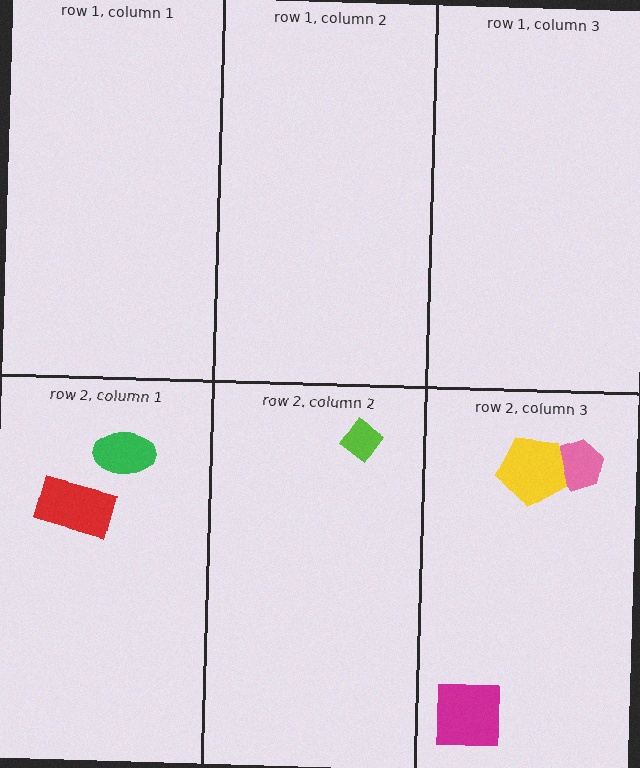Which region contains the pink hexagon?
The row 2, column 3 region.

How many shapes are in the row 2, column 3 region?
3.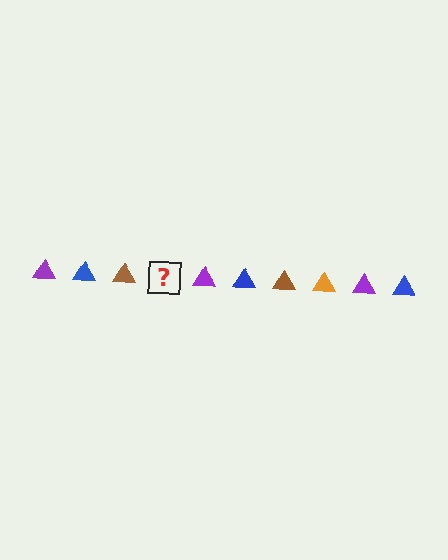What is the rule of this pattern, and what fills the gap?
The rule is that the pattern cycles through purple, blue, brown, orange triangles. The gap should be filled with an orange triangle.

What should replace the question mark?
The question mark should be replaced with an orange triangle.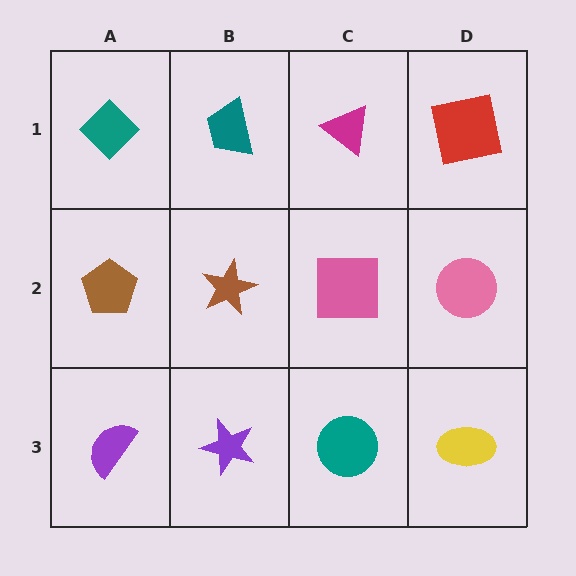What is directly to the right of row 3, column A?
A purple star.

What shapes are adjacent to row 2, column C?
A magenta triangle (row 1, column C), a teal circle (row 3, column C), a brown star (row 2, column B), a pink circle (row 2, column D).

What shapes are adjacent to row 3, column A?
A brown pentagon (row 2, column A), a purple star (row 3, column B).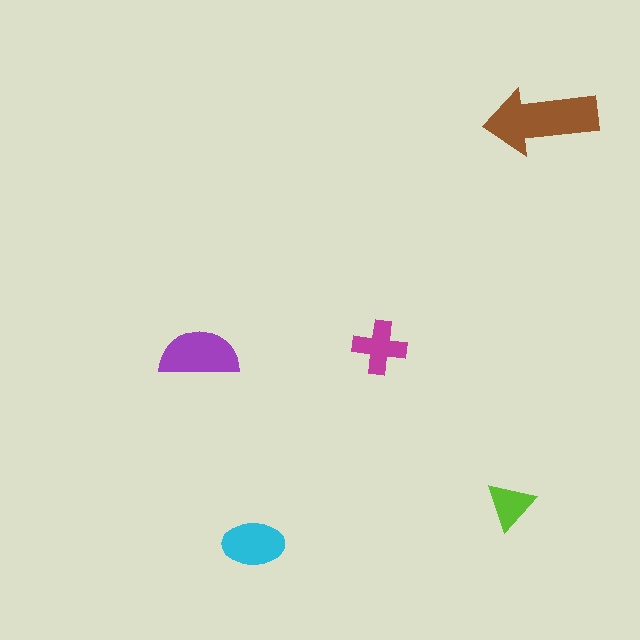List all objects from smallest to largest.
The lime triangle, the magenta cross, the cyan ellipse, the purple semicircle, the brown arrow.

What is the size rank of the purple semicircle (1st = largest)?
2nd.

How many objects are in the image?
There are 5 objects in the image.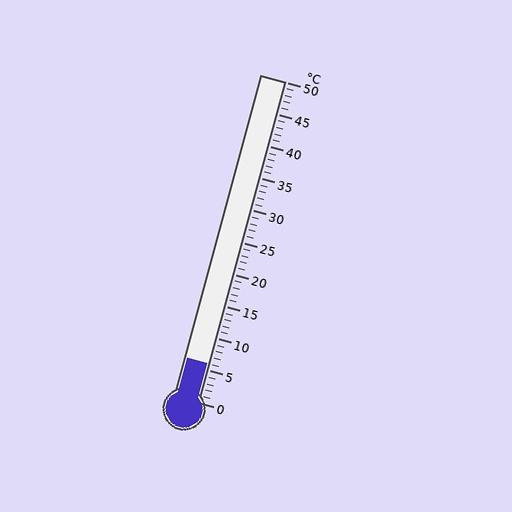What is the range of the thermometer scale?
The thermometer scale ranges from 0°C to 50°C.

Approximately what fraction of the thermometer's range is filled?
The thermometer is filled to approximately 10% of its range.